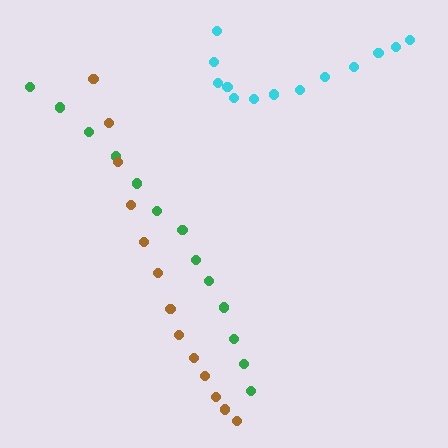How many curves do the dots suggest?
There are 3 distinct paths.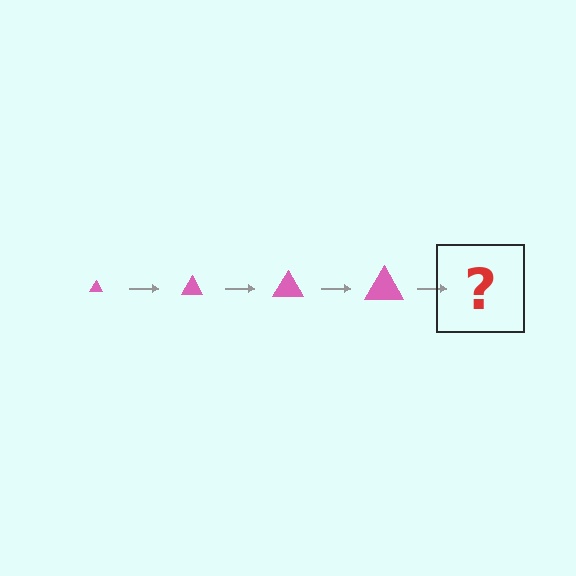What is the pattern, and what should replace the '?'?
The pattern is that the triangle gets progressively larger each step. The '?' should be a pink triangle, larger than the previous one.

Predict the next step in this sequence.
The next step is a pink triangle, larger than the previous one.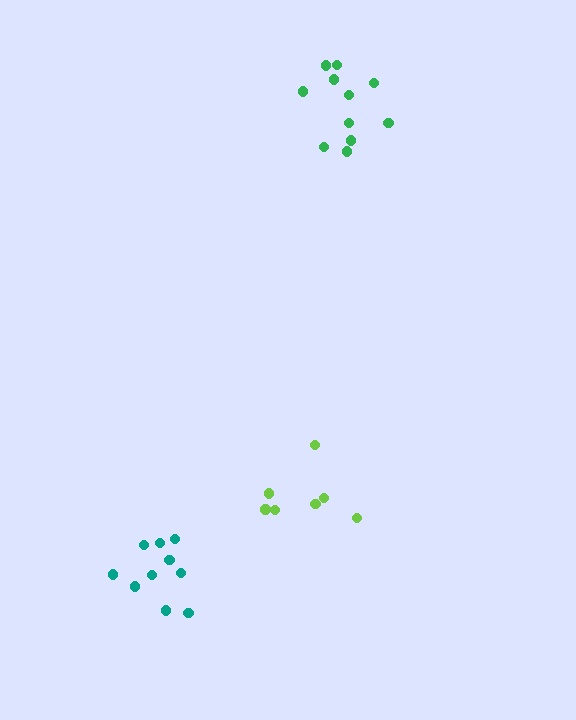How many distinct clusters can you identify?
There are 3 distinct clusters.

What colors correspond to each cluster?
The clusters are colored: lime, green, teal.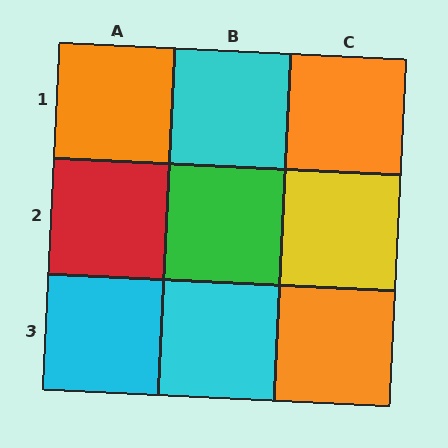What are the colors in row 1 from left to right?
Orange, cyan, orange.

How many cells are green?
1 cell is green.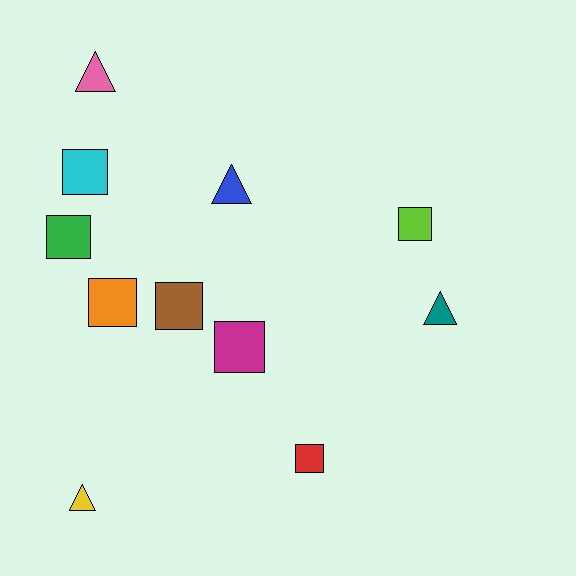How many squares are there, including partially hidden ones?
There are 7 squares.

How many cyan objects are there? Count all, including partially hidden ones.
There is 1 cyan object.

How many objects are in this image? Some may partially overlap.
There are 11 objects.